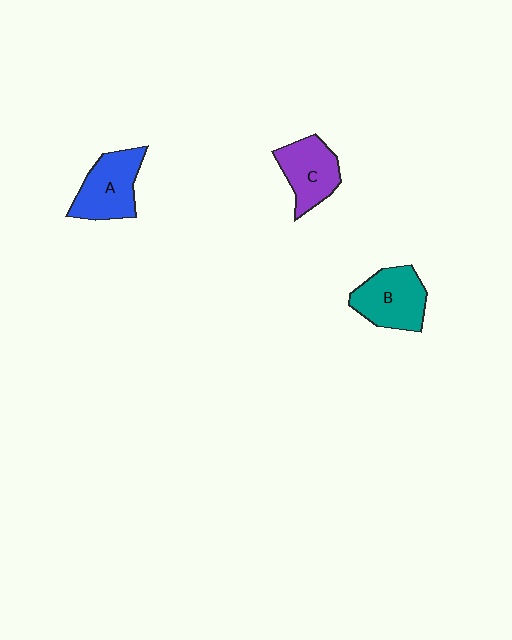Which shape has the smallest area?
Shape C (purple).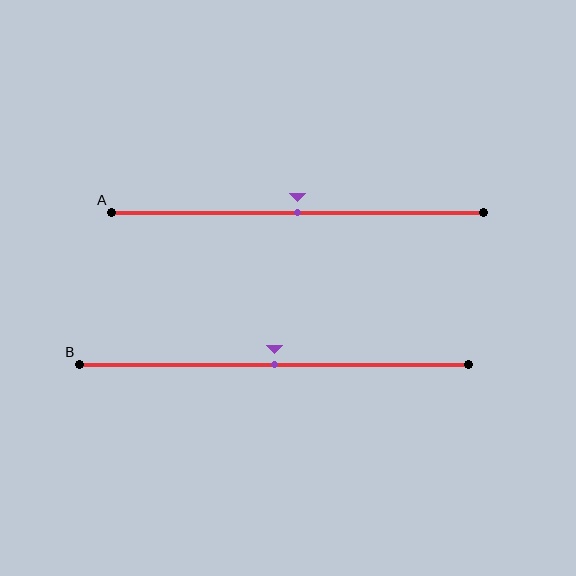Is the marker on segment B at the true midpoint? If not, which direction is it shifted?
Yes, the marker on segment B is at the true midpoint.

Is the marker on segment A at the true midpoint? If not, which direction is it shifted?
Yes, the marker on segment A is at the true midpoint.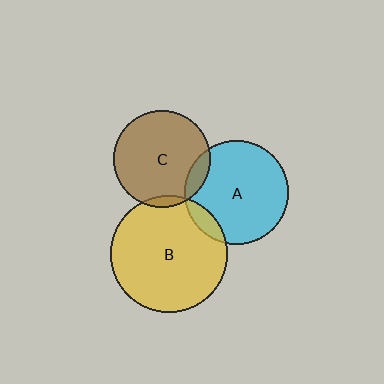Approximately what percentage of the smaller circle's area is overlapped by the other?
Approximately 10%.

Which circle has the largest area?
Circle B (yellow).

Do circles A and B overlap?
Yes.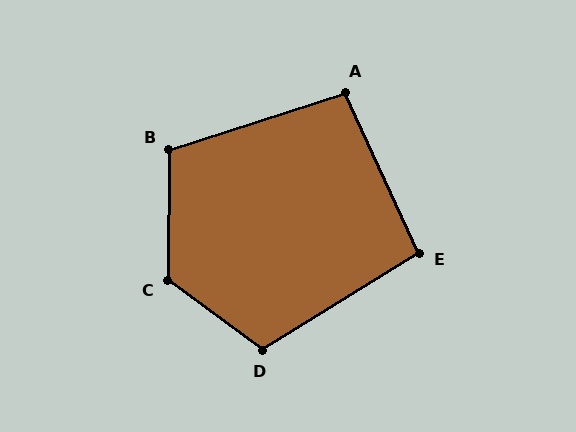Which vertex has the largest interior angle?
C, at approximately 126 degrees.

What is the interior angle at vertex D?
Approximately 112 degrees (obtuse).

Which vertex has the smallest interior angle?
A, at approximately 97 degrees.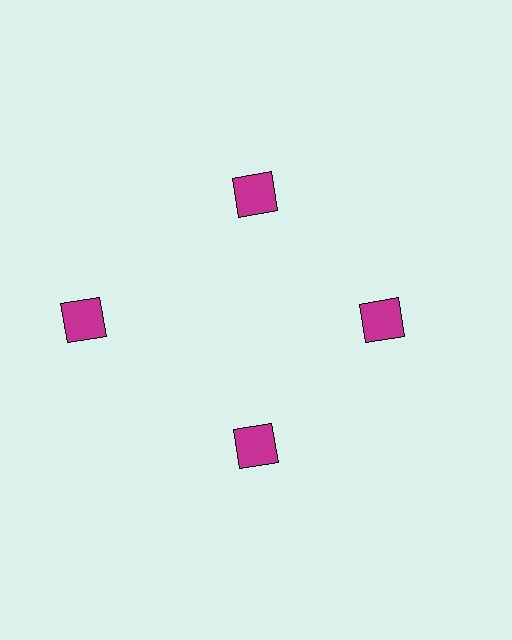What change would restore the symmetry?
The symmetry would be restored by moving it inward, back onto the ring so that all 4 squares sit at equal angles and equal distance from the center.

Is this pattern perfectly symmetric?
No. The 4 magenta squares are arranged in a ring, but one element near the 9 o'clock position is pushed outward from the center, breaking the 4-fold rotational symmetry.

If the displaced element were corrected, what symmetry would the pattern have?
It would have 4-fold rotational symmetry — the pattern would map onto itself every 90 degrees.